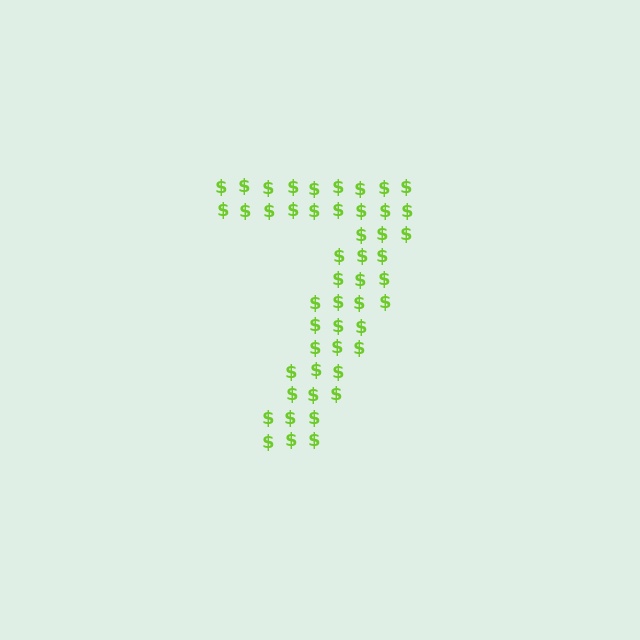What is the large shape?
The large shape is the digit 7.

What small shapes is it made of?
It is made of small dollar signs.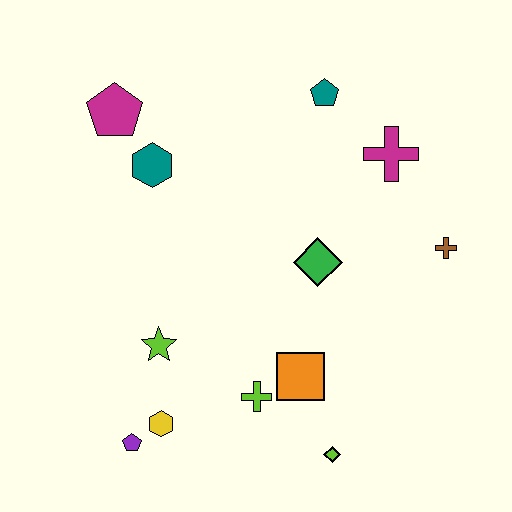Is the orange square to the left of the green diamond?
Yes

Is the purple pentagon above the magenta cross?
No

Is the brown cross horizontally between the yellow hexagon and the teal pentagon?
No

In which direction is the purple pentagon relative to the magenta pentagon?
The purple pentagon is below the magenta pentagon.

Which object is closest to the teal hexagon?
The magenta pentagon is closest to the teal hexagon.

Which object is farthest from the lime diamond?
The magenta pentagon is farthest from the lime diamond.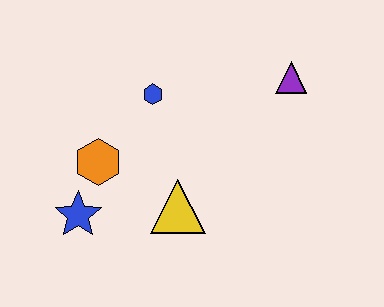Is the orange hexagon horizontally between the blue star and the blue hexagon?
Yes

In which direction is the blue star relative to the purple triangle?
The blue star is to the left of the purple triangle.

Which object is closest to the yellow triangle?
The orange hexagon is closest to the yellow triangle.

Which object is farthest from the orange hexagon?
The purple triangle is farthest from the orange hexagon.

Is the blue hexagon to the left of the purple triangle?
Yes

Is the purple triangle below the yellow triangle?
No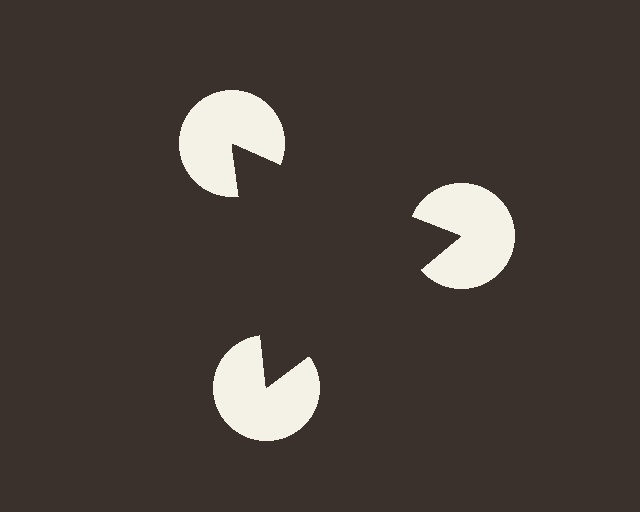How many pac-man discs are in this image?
There are 3 — one at each vertex of the illusory triangle.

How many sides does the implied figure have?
3 sides.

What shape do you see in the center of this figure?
An illusory triangle — its edges are inferred from the aligned wedge cuts in the pac-man discs, not physically drawn.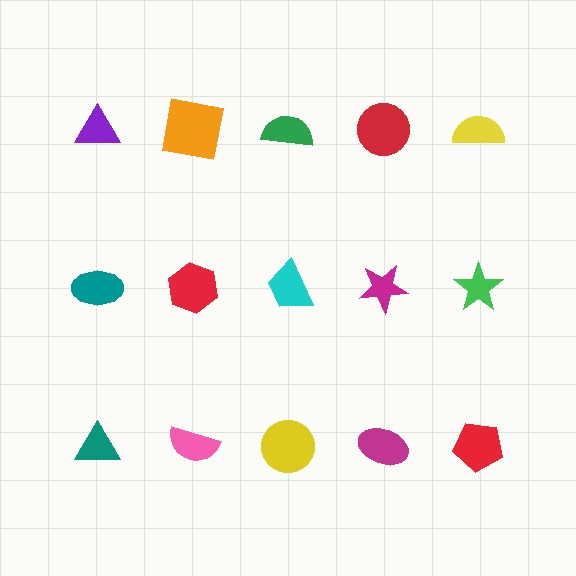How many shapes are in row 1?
5 shapes.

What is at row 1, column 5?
A yellow semicircle.